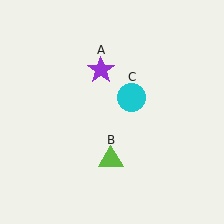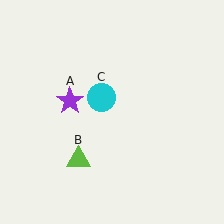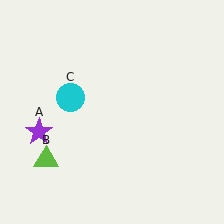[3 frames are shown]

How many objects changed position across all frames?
3 objects changed position: purple star (object A), lime triangle (object B), cyan circle (object C).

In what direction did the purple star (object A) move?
The purple star (object A) moved down and to the left.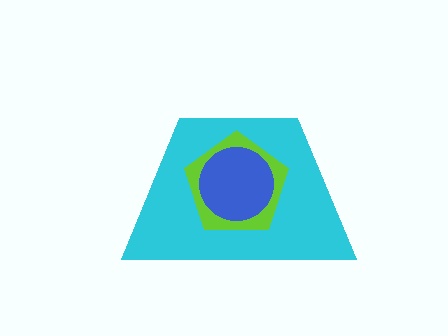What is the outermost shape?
The cyan trapezoid.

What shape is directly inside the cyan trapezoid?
The lime pentagon.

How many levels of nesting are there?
3.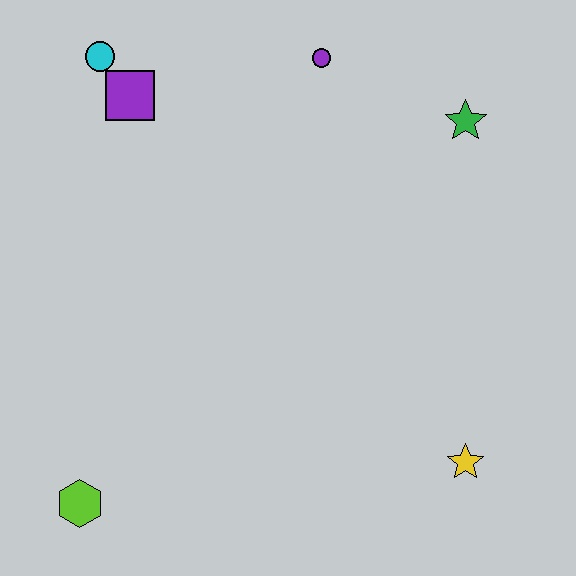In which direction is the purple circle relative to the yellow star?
The purple circle is above the yellow star.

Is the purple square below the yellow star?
No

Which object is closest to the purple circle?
The green star is closest to the purple circle.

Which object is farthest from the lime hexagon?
The green star is farthest from the lime hexagon.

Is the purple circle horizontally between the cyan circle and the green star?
Yes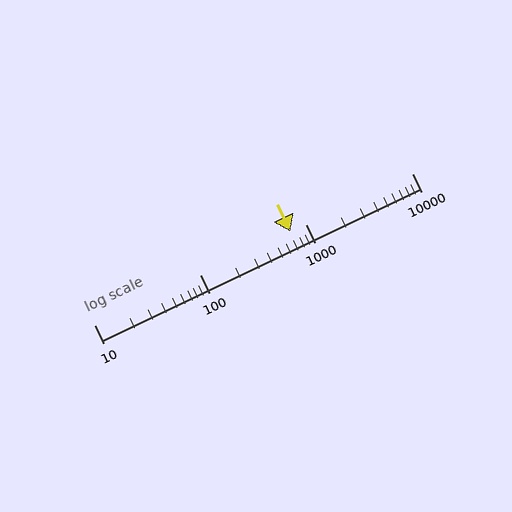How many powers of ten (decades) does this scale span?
The scale spans 3 decades, from 10 to 10000.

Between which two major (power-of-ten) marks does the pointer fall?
The pointer is between 100 and 1000.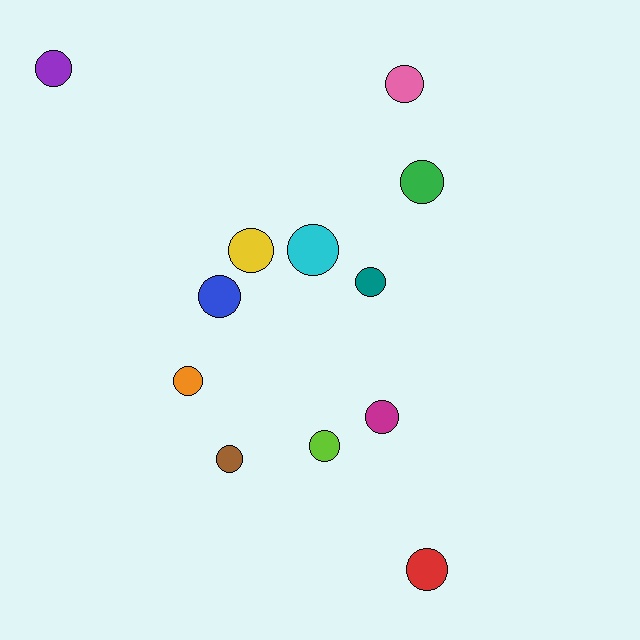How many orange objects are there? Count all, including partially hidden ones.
There is 1 orange object.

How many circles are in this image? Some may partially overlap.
There are 12 circles.